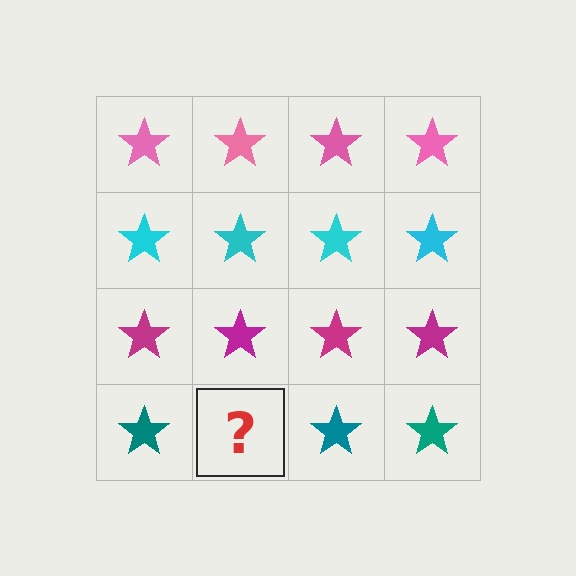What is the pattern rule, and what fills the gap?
The rule is that each row has a consistent color. The gap should be filled with a teal star.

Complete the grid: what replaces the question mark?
The question mark should be replaced with a teal star.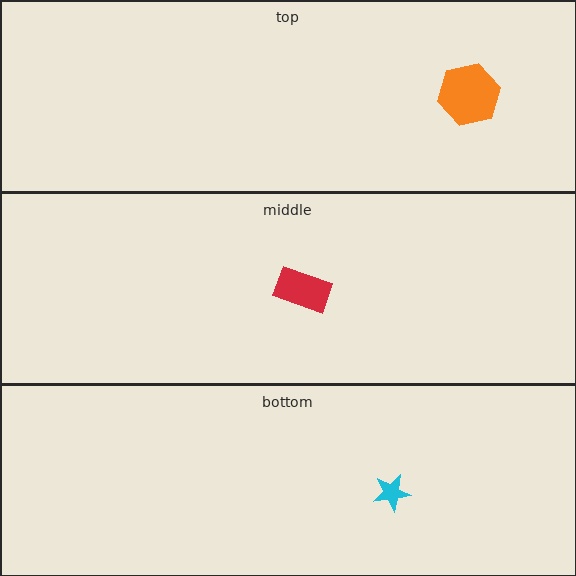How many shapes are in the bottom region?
1.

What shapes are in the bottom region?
The cyan star.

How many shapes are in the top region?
1.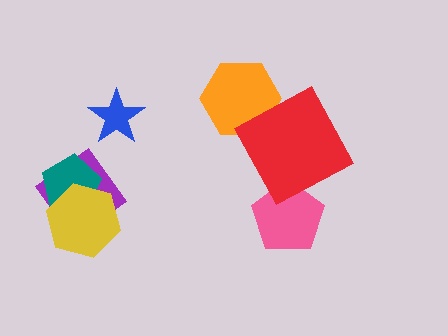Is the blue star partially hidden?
No, no other shape covers it.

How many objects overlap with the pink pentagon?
1 object overlaps with the pink pentagon.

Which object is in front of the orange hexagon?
The red square is in front of the orange hexagon.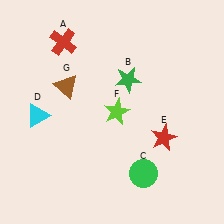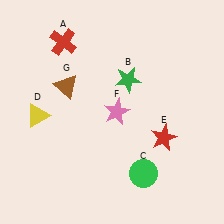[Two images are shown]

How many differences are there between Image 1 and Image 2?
There are 2 differences between the two images.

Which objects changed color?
D changed from cyan to yellow. F changed from lime to pink.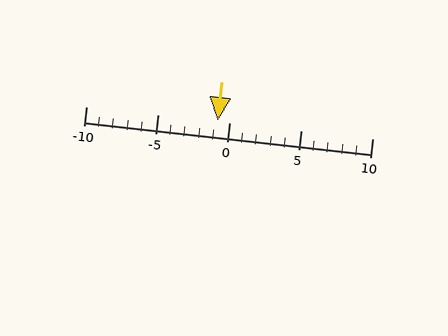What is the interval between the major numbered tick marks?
The major tick marks are spaced 5 units apart.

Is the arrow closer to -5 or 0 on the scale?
The arrow is closer to 0.